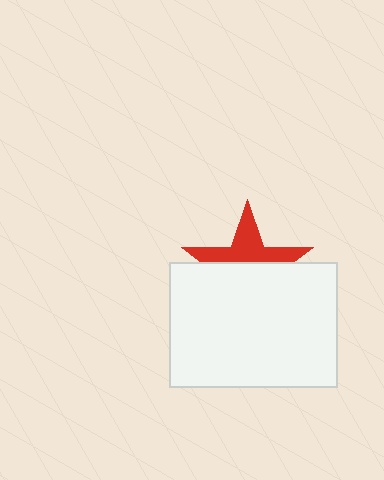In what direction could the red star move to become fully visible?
The red star could move up. That would shift it out from behind the white rectangle entirely.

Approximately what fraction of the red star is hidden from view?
Roughly 57% of the red star is hidden behind the white rectangle.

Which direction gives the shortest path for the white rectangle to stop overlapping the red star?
Moving down gives the shortest separation.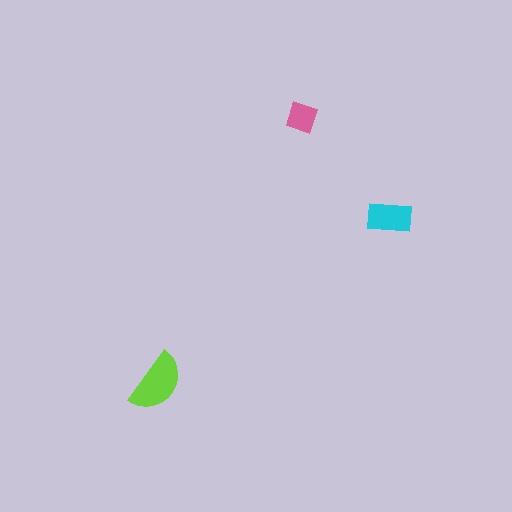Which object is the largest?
The lime semicircle.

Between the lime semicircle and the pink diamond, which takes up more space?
The lime semicircle.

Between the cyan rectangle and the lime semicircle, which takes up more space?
The lime semicircle.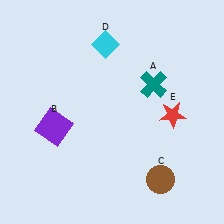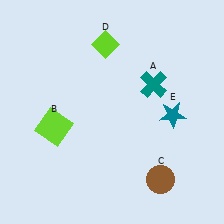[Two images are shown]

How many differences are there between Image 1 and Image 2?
There are 3 differences between the two images.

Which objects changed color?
B changed from purple to lime. D changed from cyan to lime. E changed from red to teal.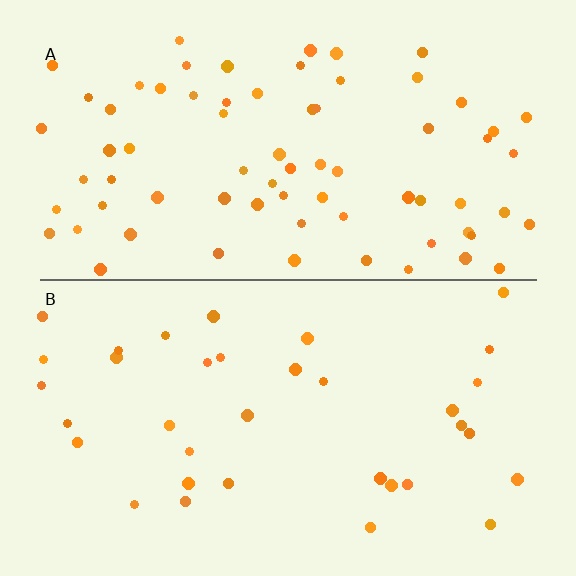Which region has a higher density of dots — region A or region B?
A (the top).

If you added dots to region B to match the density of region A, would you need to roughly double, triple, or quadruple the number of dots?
Approximately double.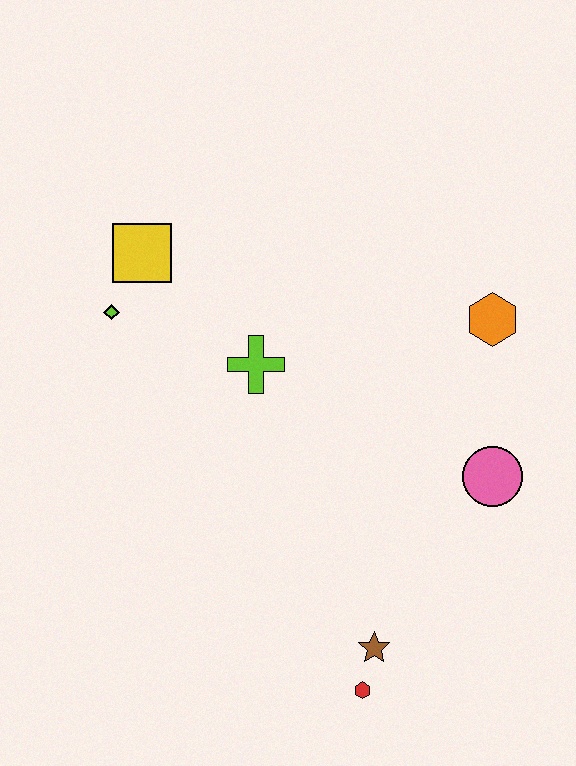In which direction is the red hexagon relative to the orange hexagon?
The red hexagon is below the orange hexagon.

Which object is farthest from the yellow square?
The red hexagon is farthest from the yellow square.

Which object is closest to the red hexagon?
The brown star is closest to the red hexagon.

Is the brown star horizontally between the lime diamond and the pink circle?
Yes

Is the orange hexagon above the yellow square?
No